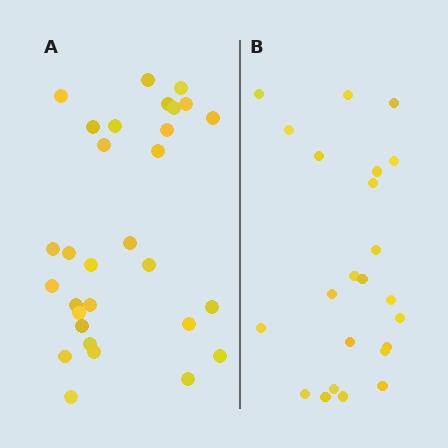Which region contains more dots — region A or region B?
Region A (the left region) has more dots.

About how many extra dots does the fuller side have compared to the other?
Region A has roughly 8 or so more dots than region B.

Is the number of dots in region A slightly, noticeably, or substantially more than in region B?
Region A has noticeably more, but not dramatically so. The ratio is roughly 1.3 to 1.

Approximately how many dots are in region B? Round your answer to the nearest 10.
About 20 dots. (The exact count is 23, which rounds to 20.)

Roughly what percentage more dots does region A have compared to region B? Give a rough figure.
About 30% more.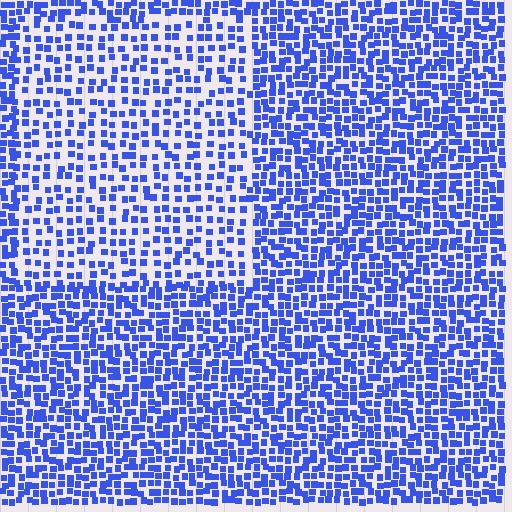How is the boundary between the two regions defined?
The boundary is defined by a change in element density (approximately 1.7x ratio). All elements are the same color, size, and shape.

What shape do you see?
I see a rectangle.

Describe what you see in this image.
The image contains small blue elements arranged at two different densities. A rectangle-shaped region is visible where the elements are less densely packed than the surrounding area.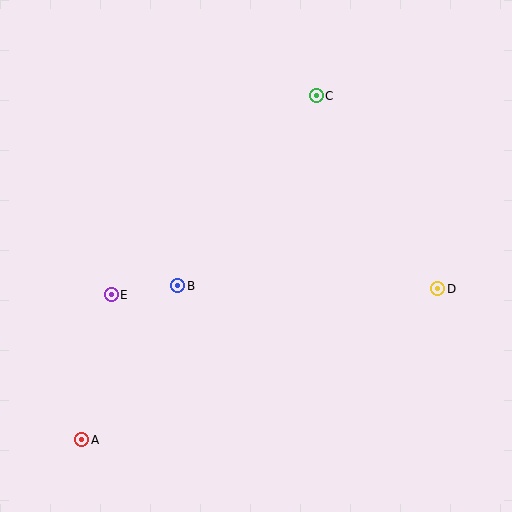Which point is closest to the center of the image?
Point B at (178, 286) is closest to the center.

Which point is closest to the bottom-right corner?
Point D is closest to the bottom-right corner.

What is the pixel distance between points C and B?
The distance between C and B is 235 pixels.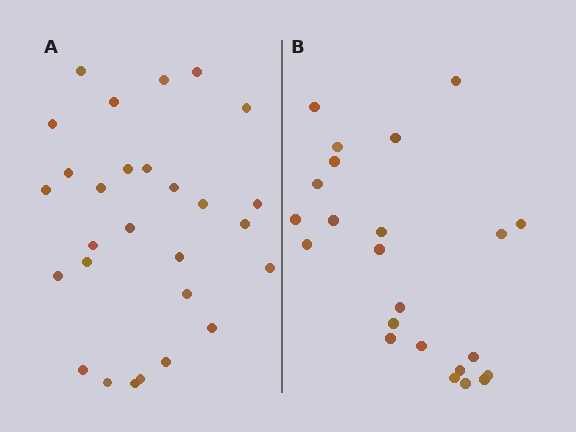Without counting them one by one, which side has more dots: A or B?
Region A (the left region) has more dots.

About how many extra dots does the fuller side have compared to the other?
Region A has about 5 more dots than region B.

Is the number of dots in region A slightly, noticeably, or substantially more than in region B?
Region A has only slightly more — the two regions are fairly close. The ratio is roughly 1.2 to 1.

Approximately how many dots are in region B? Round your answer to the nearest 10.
About 20 dots. (The exact count is 23, which rounds to 20.)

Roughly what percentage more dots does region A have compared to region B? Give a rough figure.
About 20% more.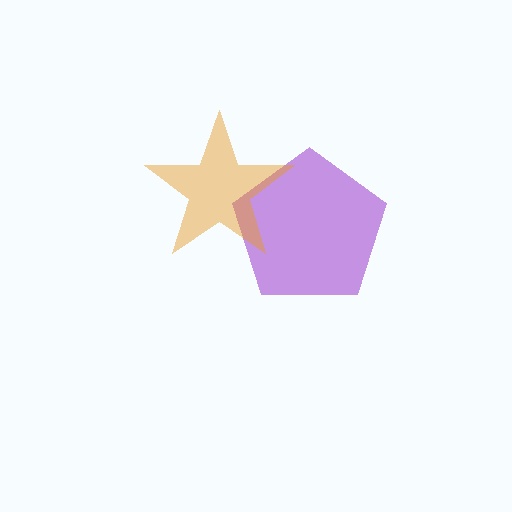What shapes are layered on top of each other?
The layered shapes are: a purple pentagon, an orange star.